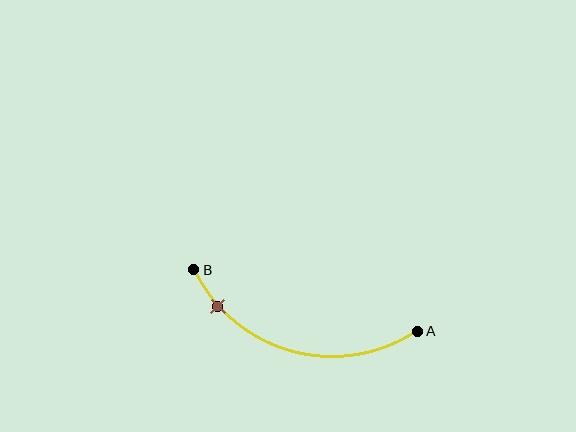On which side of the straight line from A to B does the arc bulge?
The arc bulges below the straight line connecting A and B.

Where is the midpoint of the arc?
The arc midpoint is the point on the curve farthest from the straight line joining A and B. It sits below that line.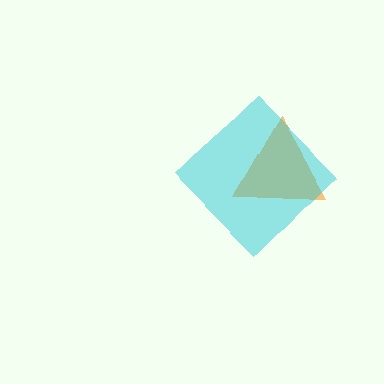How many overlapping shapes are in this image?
There are 2 overlapping shapes in the image.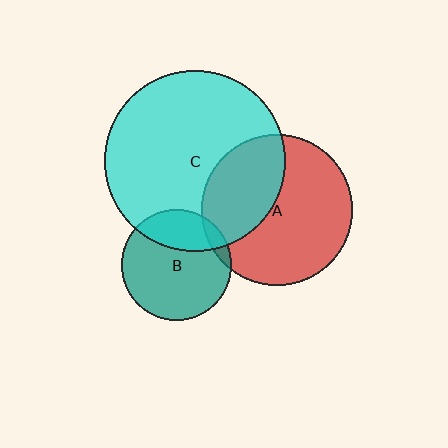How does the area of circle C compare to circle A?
Approximately 1.4 times.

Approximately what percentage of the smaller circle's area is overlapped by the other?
Approximately 5%.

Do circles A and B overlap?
Yes.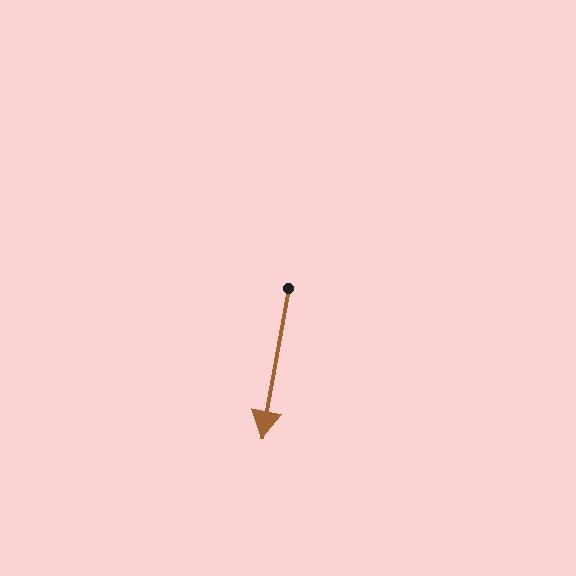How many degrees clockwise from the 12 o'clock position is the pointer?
Approximately 190 degrees.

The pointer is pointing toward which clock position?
Roughly 6 o'clock.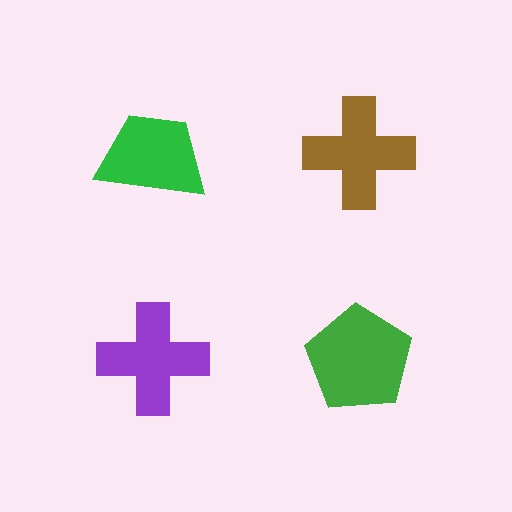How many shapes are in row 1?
2 shapes.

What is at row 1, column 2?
A brown cross.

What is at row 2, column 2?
A green pentagon.